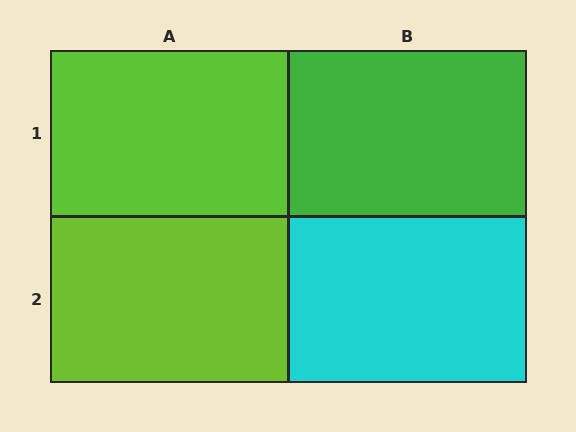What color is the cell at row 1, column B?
Green.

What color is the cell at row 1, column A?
Lime.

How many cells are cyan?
1 cell is cyan.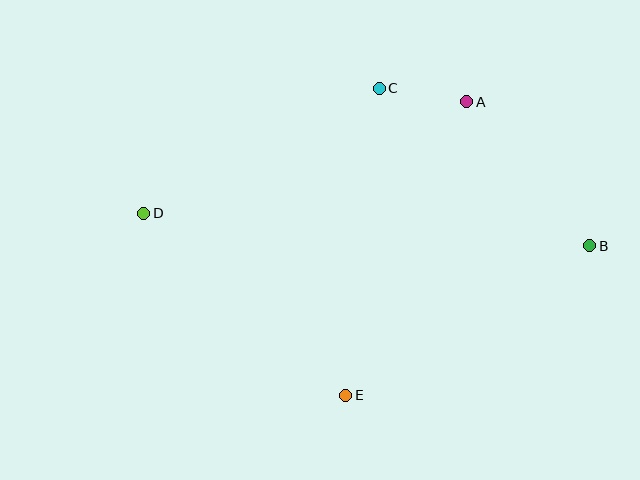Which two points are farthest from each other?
Points B and D are farthest from each other.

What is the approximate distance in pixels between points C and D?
The distance between C and D is approximately 266 pixels.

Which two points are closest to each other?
Points A and C are closest to each other.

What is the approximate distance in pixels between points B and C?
The distance between B and C is approximately 263 pixels.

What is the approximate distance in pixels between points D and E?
The distance between D and E is approximately 272 pixels.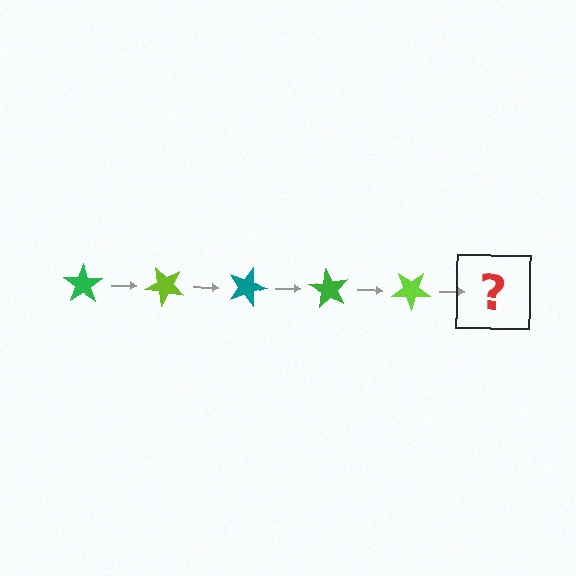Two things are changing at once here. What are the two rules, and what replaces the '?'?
The two rules are that it rotates 45 degrees each step and the color cycles through green, lime, and teal. The '?' should be a teal star, rotated 225 degrees from the start.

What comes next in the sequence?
The next element should be a teal star, rotated 225 degrees from the start.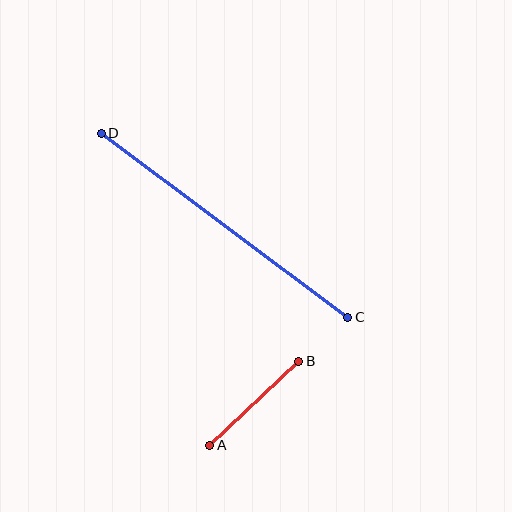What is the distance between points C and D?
The distance is approximately 308 pixels.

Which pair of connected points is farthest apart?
Points C and D are farthest apart.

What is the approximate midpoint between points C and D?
The midpoint is at approximately (224, 225) pixels.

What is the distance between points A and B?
The distance is approximately 122 pixels.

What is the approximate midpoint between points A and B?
The midpoint is at approximately (254, 403) pixels.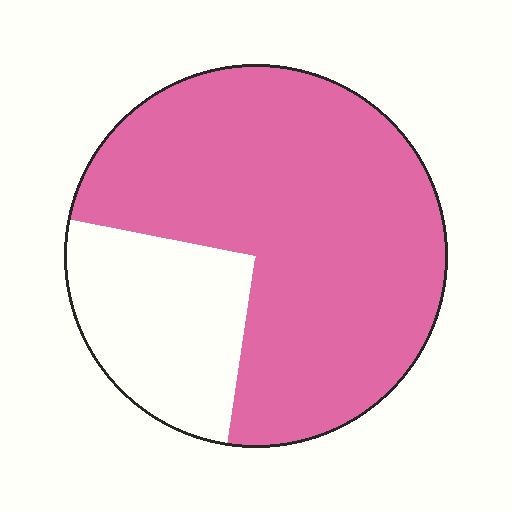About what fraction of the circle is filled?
About three quarters (3/4).